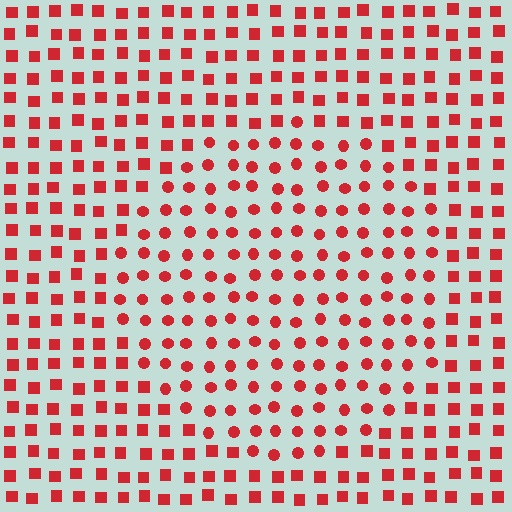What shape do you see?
I see a circle.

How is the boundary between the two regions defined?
The boundary is defined by a change in element shape: circles inside vs. squares outside. All elements share the same color and spacing.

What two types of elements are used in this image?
The image uses circles inside the circle region and squares outside it.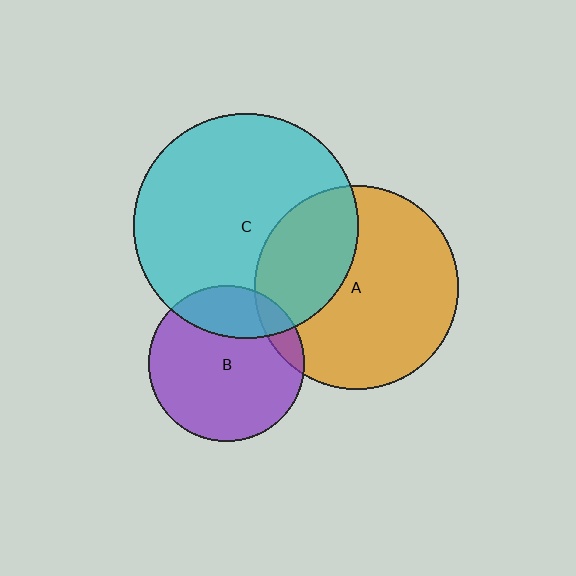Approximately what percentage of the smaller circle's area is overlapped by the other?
Approximately 25%.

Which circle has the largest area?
Circle C (cyan).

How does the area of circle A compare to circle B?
Approximately 1.7 times.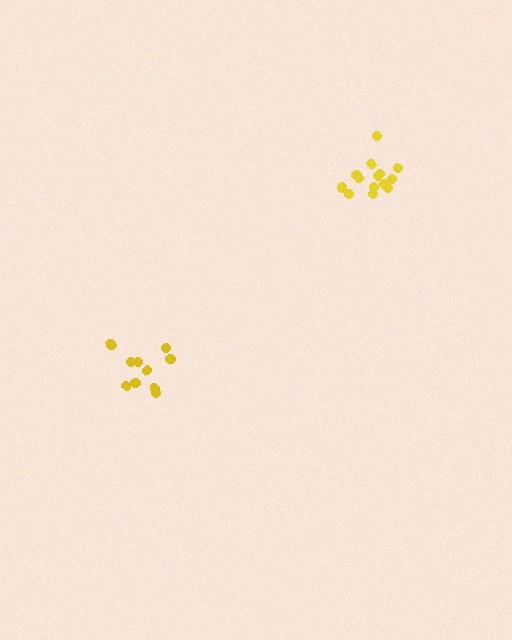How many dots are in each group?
Group 1: 10 dots, Group 2: 14 dots (24 total).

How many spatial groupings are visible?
There are 2 spatial groupings.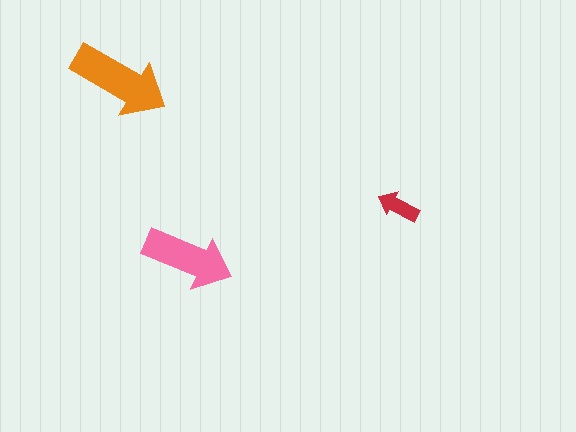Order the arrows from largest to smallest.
the orange one, the pink one, the red one.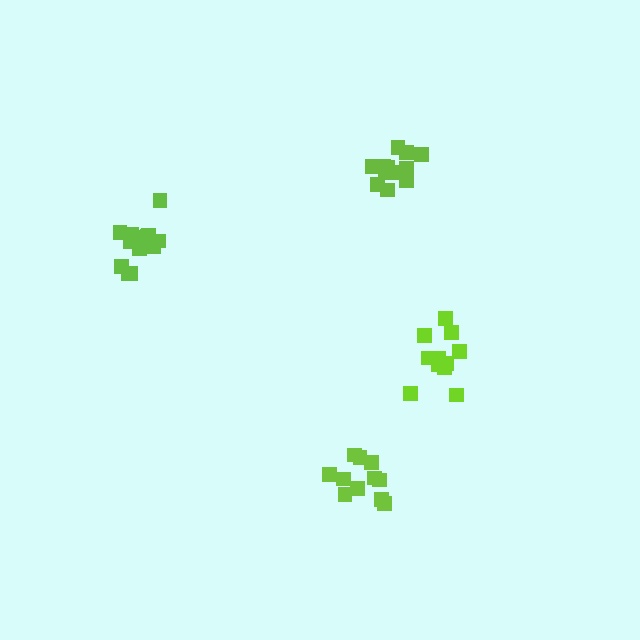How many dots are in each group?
Group 1: 15 dots, Group 2: 11 dots, Group 3: 11 dots, Group 4: 12 dots (49 total).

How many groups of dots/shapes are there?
There are 4 groups.